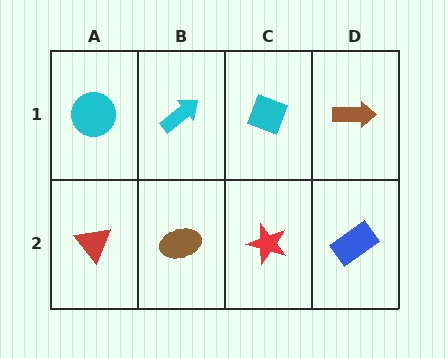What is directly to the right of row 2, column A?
A brown ellipse.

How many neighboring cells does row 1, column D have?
2.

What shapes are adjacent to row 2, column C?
A cyan diamond (row 1, column C), a brown ellipse (row 2, column B), a blue rectangle (row 2, column D).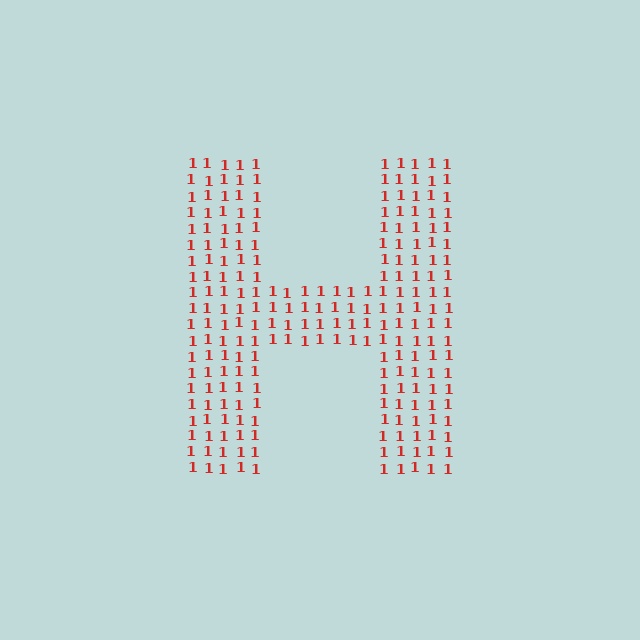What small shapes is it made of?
It is made of small digit 1's.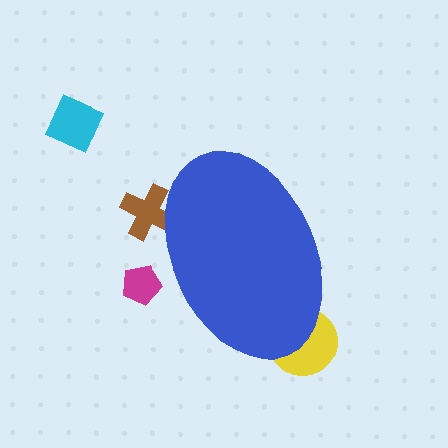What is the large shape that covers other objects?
A blue ellipse.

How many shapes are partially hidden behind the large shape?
3 shapes are partially hidden.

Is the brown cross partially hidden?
Yes, the brown cross is partially hidden behind the blue ellipse.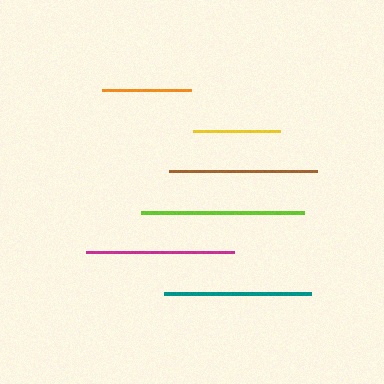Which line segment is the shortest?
The yellow line is the shortest at approximately 87 pixels.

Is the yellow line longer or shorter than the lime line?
The lime line is longer than the yellow line.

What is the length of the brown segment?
The brown segment is approximately 148 pixels long.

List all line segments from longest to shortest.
From longest to shortest: lime, magenta, brown, teal, orange, yellow.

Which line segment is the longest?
The lime line is the longest at approximately 162 pixels.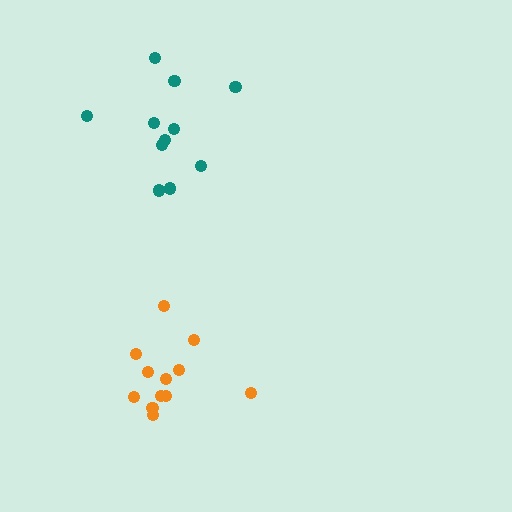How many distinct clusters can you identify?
There are 2 distinct clusters.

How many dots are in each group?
Group 1: 11 dots, Group 2: 13 dots (24 total).